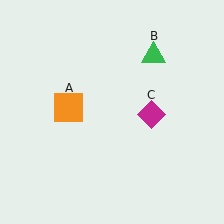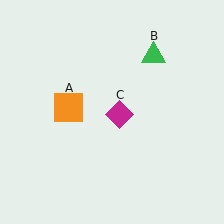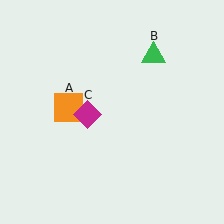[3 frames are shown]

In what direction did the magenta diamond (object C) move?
The magenta diamond (object C) moved left.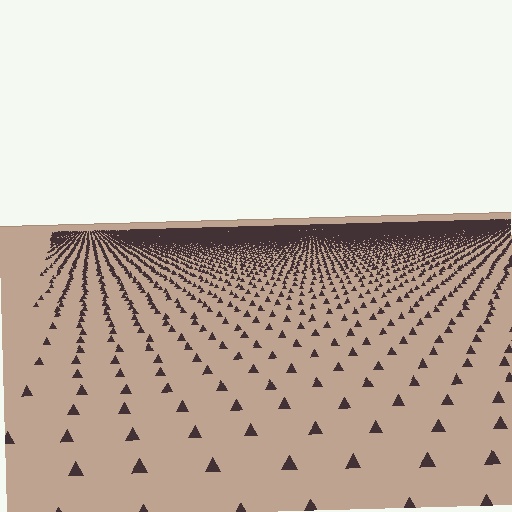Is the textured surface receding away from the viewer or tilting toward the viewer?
The surface is receding away from the viewer. Texture elements get smaller and denser toward the top.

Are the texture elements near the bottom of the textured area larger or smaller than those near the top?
Larger. Near the bottom, elements are closer to the viewer and appear at a bigger on-screen size.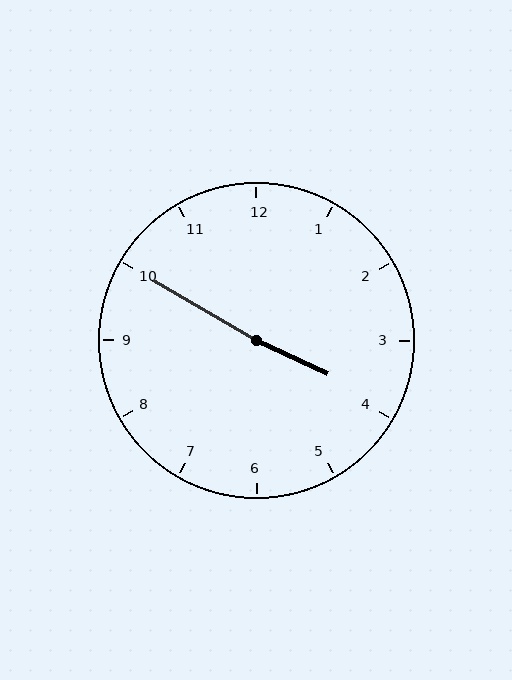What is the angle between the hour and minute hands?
Approximately 175 degrees.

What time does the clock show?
3:50.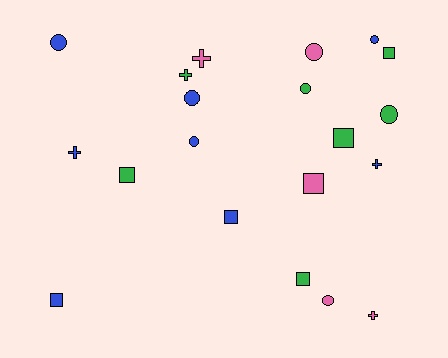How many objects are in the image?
There are 20 objects.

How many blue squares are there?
There are 2 blue squares.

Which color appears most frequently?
Blue, with 8 objects.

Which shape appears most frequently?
Circle, with 8 objects.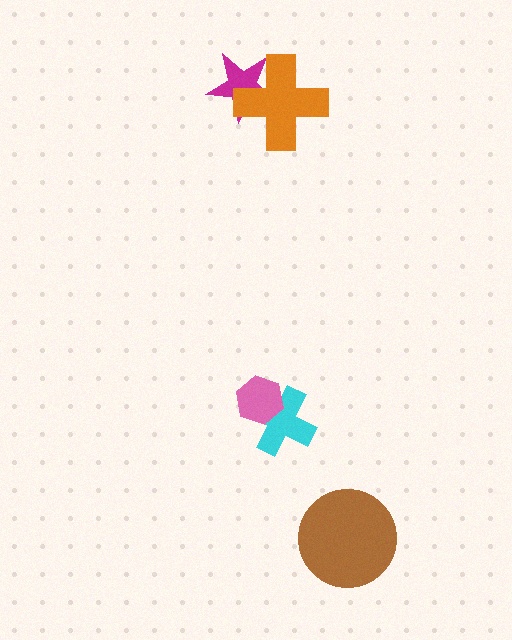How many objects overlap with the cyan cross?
1 object overlaps with the cyan cross.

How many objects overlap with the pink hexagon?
1 object overlaps with the pink hexagon.